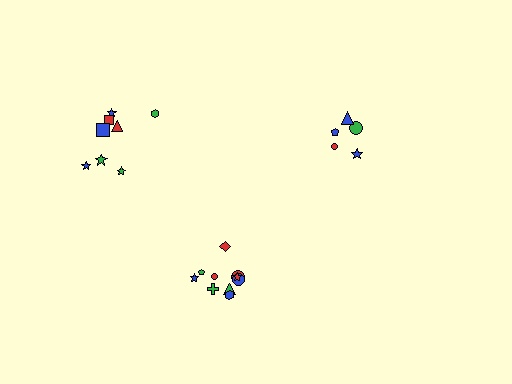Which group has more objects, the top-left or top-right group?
The top-left group.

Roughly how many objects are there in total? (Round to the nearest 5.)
Roughly 25 objects in total.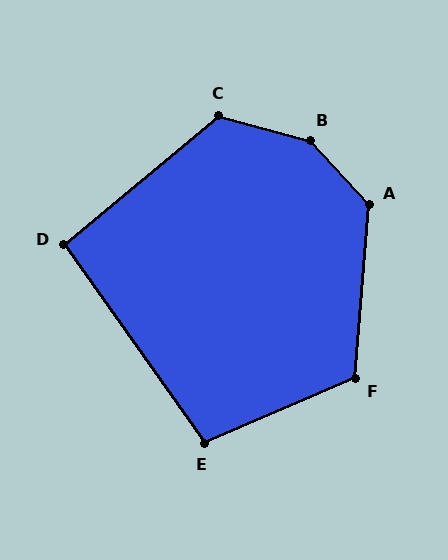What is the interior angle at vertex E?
Approximately 102 degrees (obtuse).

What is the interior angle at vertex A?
Approximately 132 degrees (obtuse).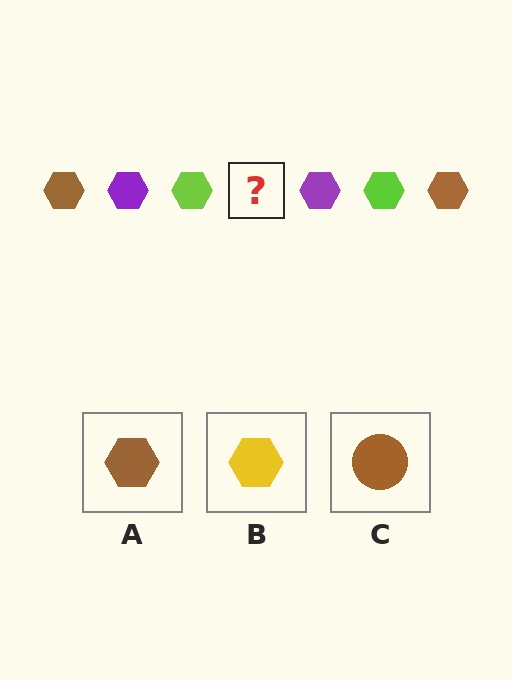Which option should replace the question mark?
Option A.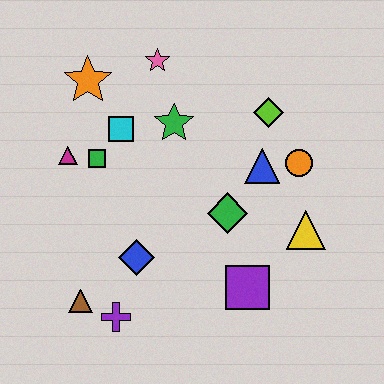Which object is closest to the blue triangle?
The orange circle is closest to the blue triangle.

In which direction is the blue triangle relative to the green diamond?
The blue triangle is above the green diamond.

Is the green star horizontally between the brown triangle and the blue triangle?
Yes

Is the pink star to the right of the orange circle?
No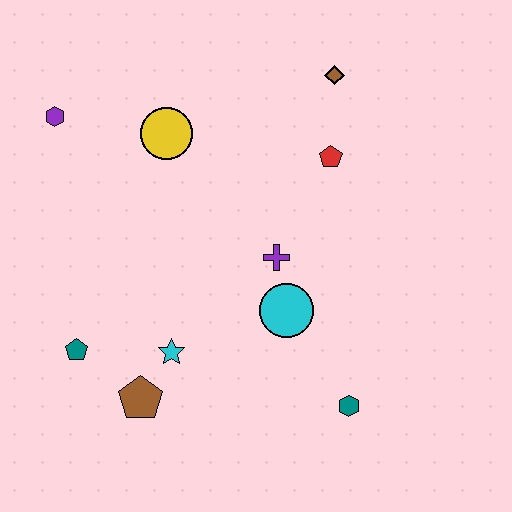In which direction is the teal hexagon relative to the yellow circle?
The teal hexagon is below the yellow circle.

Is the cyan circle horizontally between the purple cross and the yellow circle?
No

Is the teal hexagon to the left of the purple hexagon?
No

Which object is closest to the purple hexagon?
The yellow circle is closest to the purple hexagon.